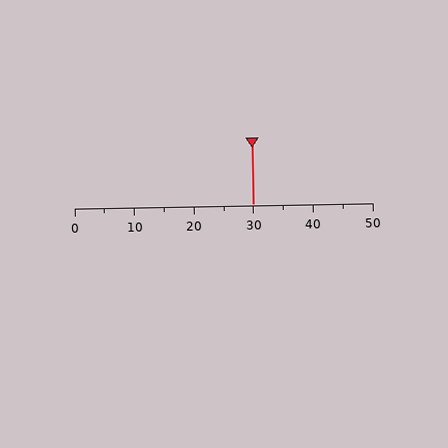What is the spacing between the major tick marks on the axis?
The major ticks are spaced 10 apart.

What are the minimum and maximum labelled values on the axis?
The axis runs from 0 to 50.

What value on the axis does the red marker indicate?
The marker indicates approximately 30.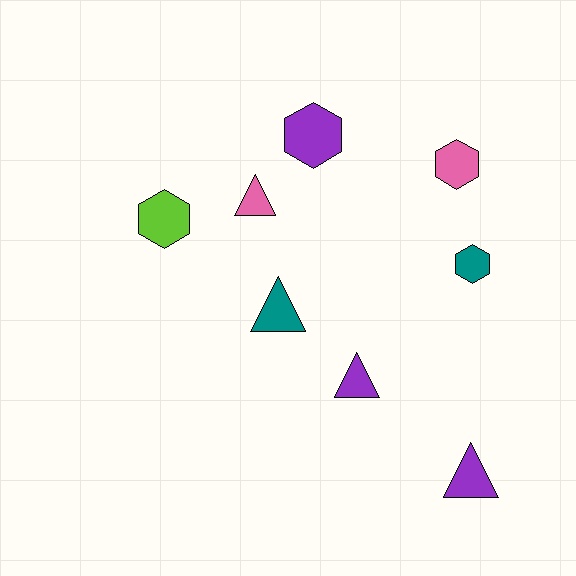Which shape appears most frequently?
Triangle, with 4 objects.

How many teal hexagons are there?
There is 1 teal hexagon.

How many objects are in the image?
There are 8 objects.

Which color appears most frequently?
Purple, with 3 objects.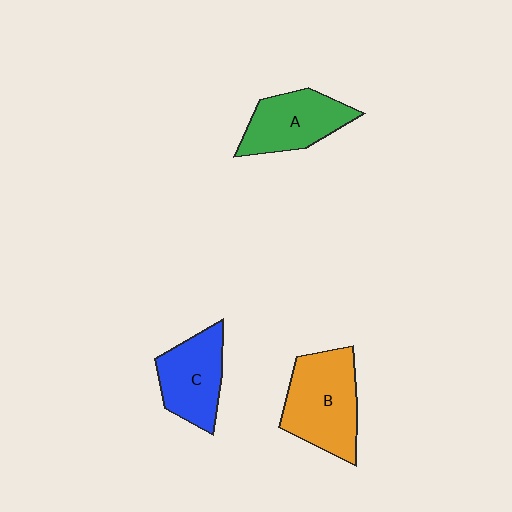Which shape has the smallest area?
Shape C (blue).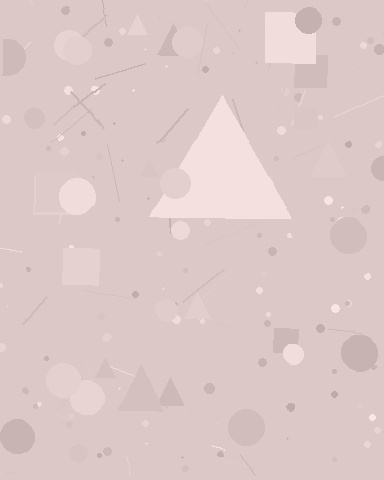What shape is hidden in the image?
A triangle is hidden in the image.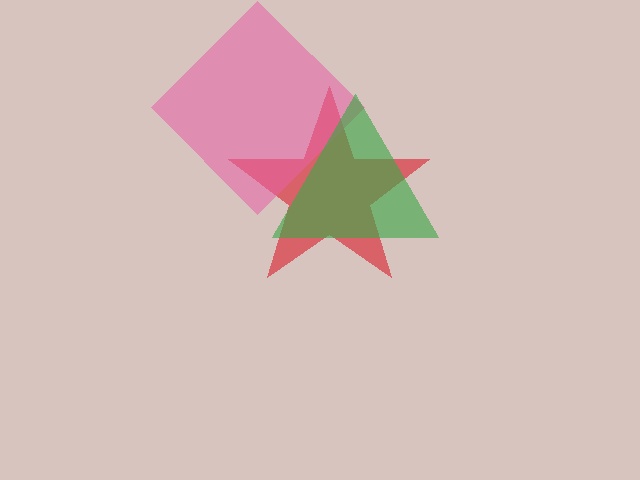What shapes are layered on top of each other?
The layered shapes are: a red star, a pink diamond, a green triangle.